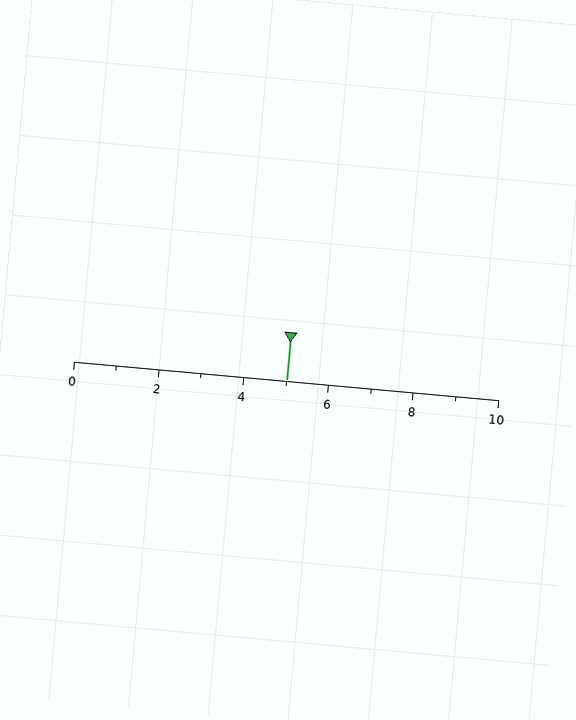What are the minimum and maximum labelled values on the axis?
The axis runs from 0 to 10.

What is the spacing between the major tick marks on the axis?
The major ticks are spaced 2 apart.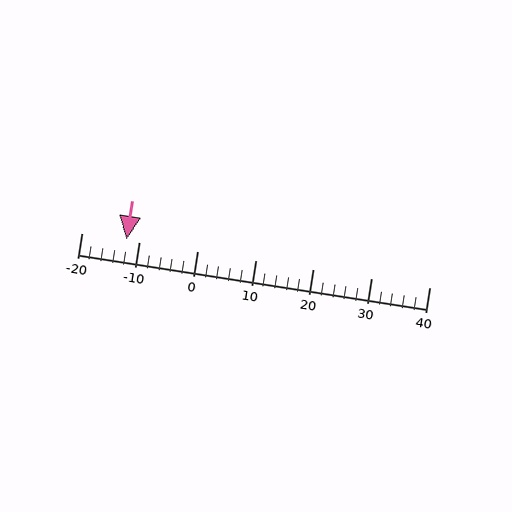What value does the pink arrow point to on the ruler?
The pink arrow points to approximately -12.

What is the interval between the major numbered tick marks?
The major tick marks are spaced 10 units apart.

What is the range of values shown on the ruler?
The ruler shows values from -20 to 40.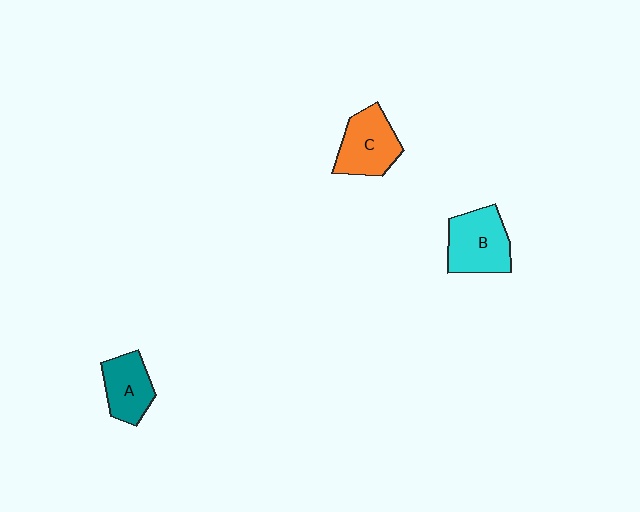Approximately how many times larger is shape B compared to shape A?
Approximately 1.3 times.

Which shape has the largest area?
Shape B (cyan).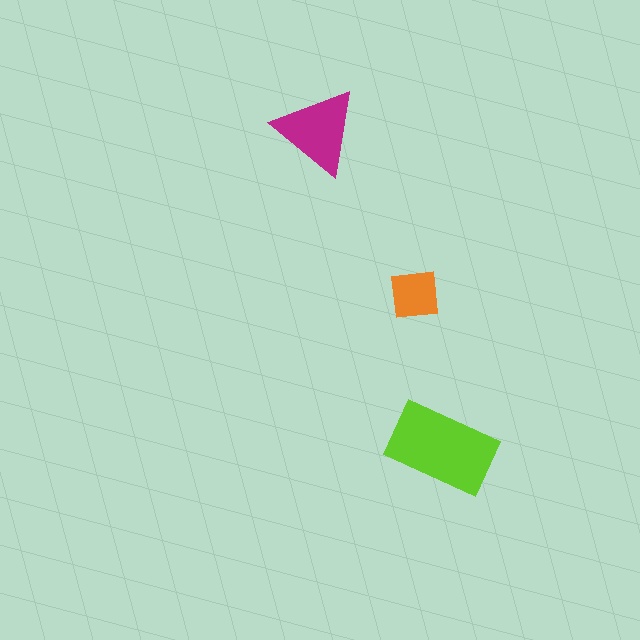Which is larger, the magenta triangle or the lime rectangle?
The lime rectangle.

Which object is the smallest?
The orange square.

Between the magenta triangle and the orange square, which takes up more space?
The magenta triangle.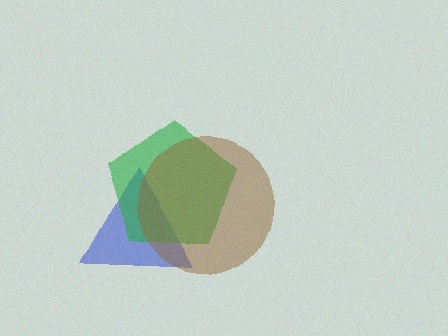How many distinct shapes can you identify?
There are 3 distinct shapes: a blue triangle, a green pentagon, a brown circle.